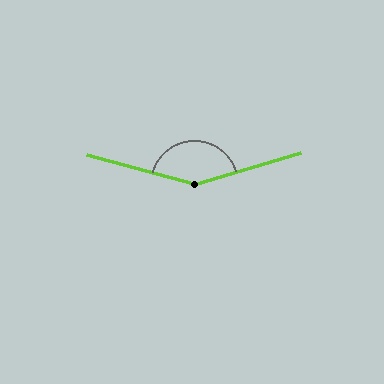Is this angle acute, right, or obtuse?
It is obtuse.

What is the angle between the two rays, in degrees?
Approximately 148 degrees.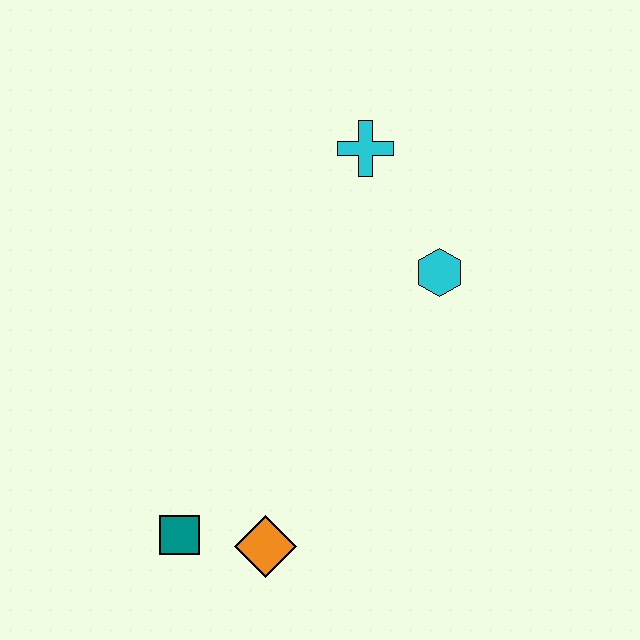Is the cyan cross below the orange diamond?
No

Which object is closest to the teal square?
The orange diamond is closest to the teal square.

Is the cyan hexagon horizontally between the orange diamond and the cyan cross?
No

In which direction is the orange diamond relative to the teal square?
The orange diamond is to the right of the teal square.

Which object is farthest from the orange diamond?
The cyan cross is farthest from the orange diamond.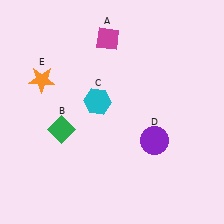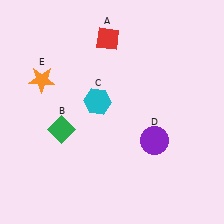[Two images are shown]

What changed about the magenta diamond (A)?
In Image 1, A is magenta. In Image 2, it changed to red.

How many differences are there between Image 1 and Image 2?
There is 1 difference between the two images.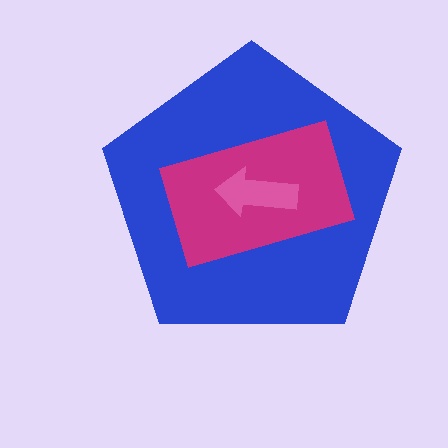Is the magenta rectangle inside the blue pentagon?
Yes.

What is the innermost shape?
The pink arrow.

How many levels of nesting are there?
3.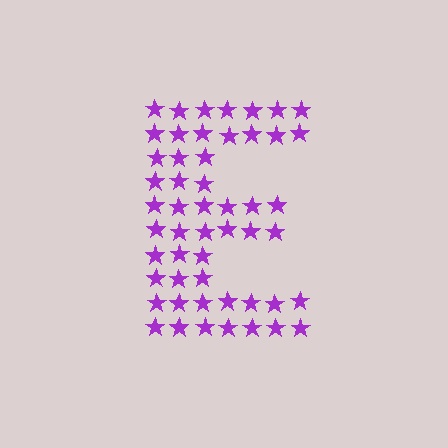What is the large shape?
The large shape is the letter E.